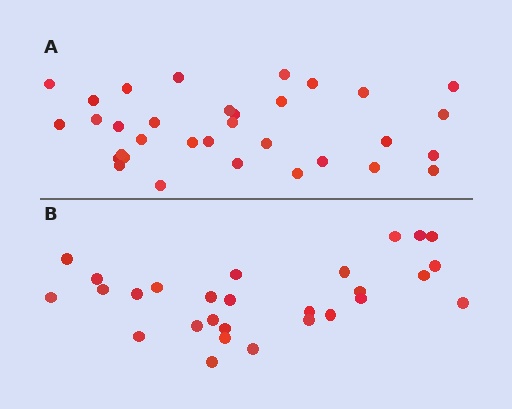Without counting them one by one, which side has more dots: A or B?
Region A (the top region) has more dots.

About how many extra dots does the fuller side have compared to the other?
Region A has about 5 more dots than region B.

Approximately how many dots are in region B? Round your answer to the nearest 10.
About 30 dots. (The exact count is 28, which rounds to 30.)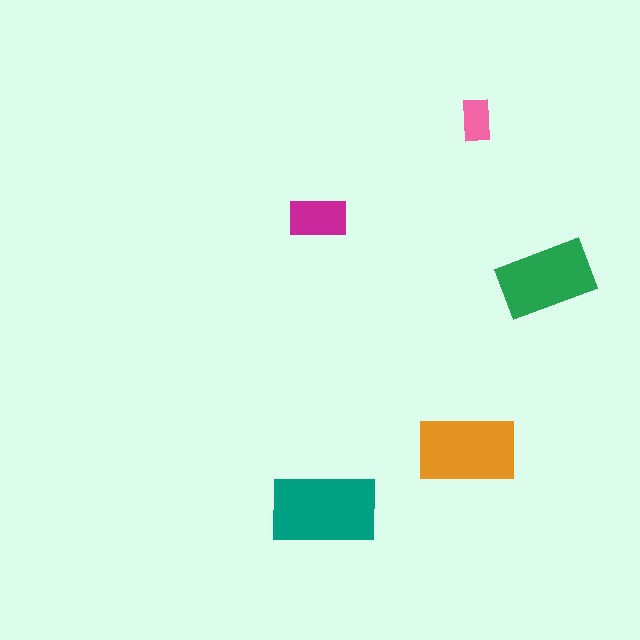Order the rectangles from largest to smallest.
the teal one, the orange one, the green one, the magenta one, the pink one.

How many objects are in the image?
There are 5 objects in the image.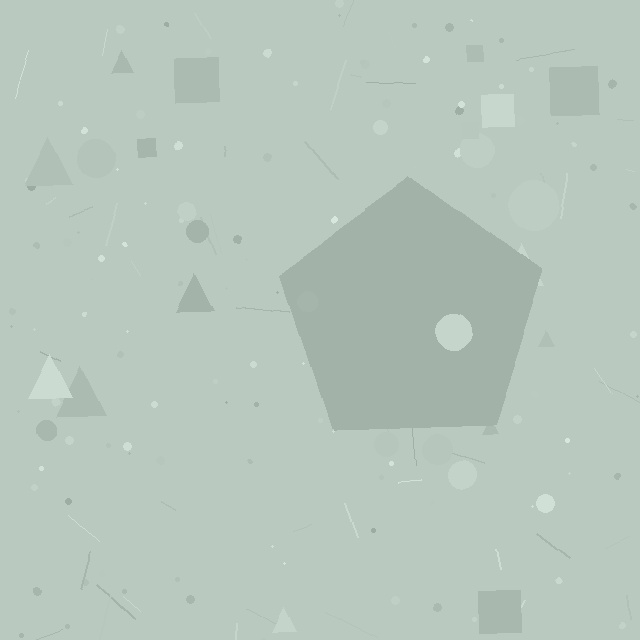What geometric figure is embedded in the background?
A pentagon is embedded in the background.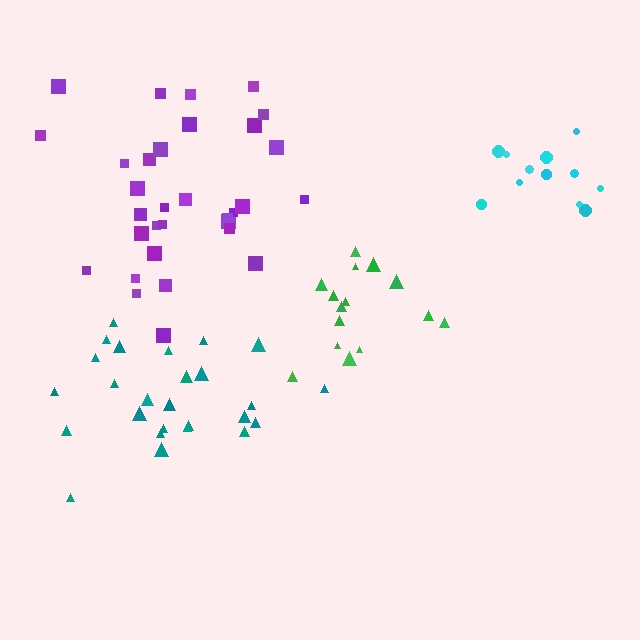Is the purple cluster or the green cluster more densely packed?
Purple.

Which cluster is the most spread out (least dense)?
Green.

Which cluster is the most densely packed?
Cyan.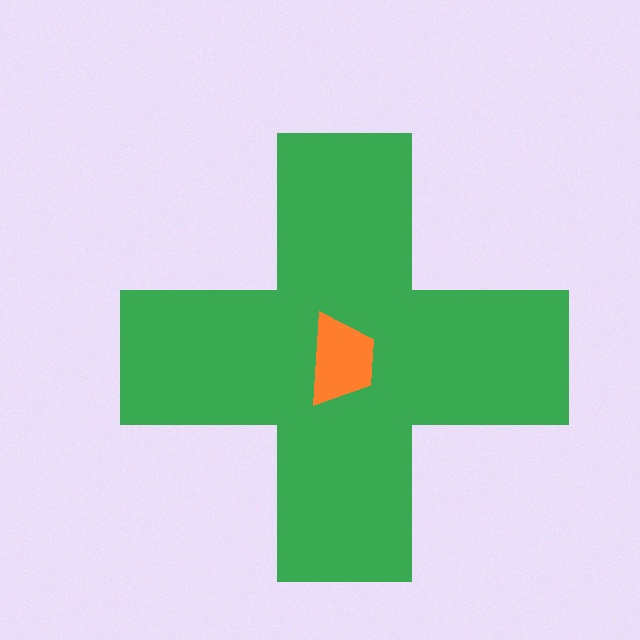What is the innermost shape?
The orange trapezoid.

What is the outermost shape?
The green cross.